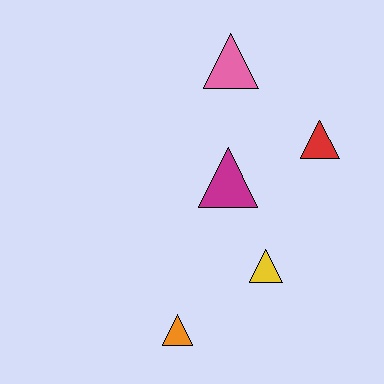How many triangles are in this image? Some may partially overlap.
There are 5 triangles.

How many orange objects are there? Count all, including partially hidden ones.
There is 1 orange object.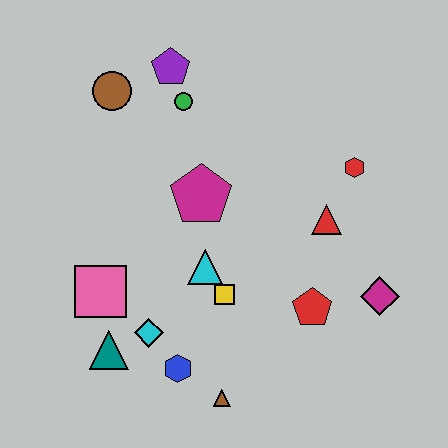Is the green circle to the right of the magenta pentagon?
No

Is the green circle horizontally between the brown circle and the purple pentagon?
No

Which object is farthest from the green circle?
The brown triangle is farthest from the green circle.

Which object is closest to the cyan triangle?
The yellow square is closest to the cyan triangle.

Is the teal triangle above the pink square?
No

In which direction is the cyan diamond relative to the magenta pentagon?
The cyan diamond is below the magenta pentagon.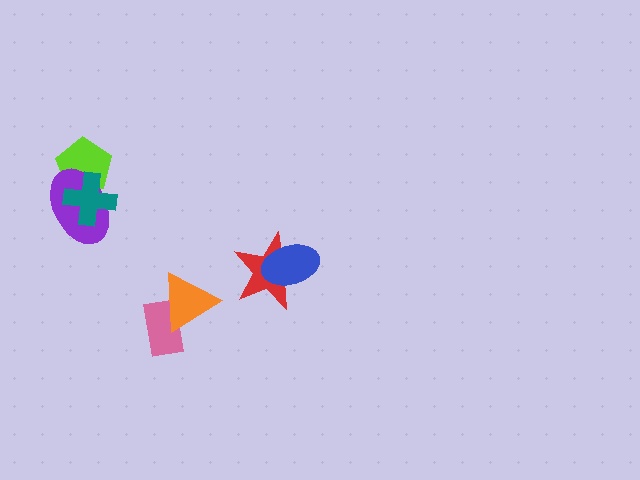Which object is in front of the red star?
The blue ellipse is in front of the red star.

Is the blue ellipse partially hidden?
No, no other shape covers it.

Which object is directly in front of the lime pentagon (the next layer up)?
The purple ellipse is directly in front of the lime pentagon.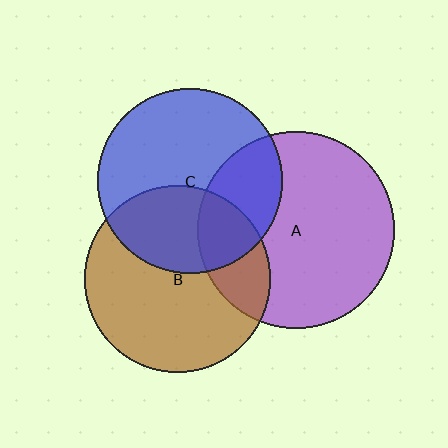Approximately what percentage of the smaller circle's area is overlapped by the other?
Approximately 25%.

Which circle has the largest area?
Circle A (purple).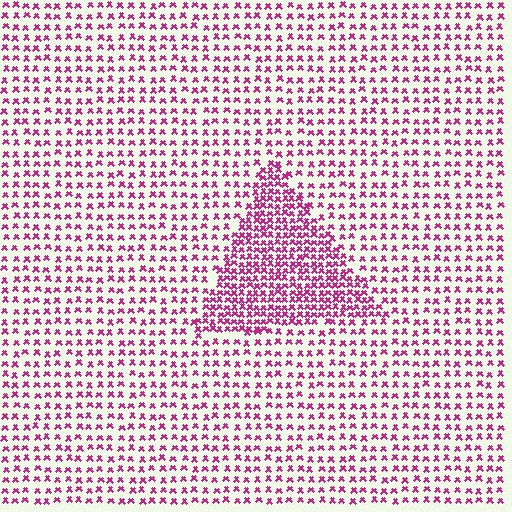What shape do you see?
I see a triangle.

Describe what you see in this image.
The image contains small magenta elements arranged at two different densities. A triangle-shaped region is visible where the elements are more densely packed than the surrounding area.